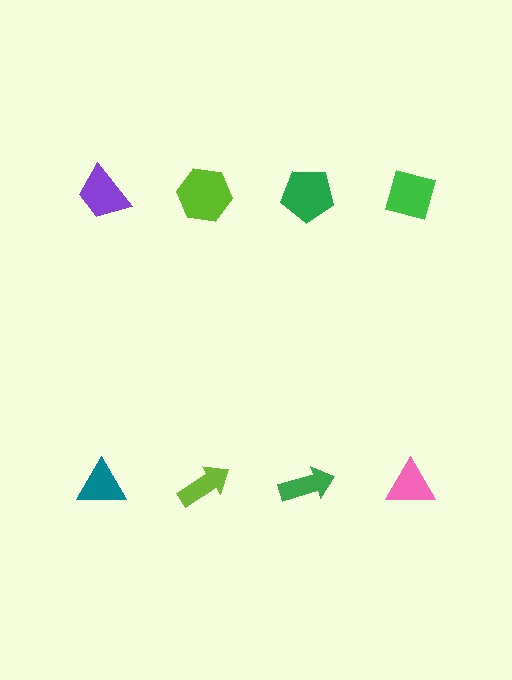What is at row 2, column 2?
A lime arrow.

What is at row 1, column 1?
A purple trapezoid.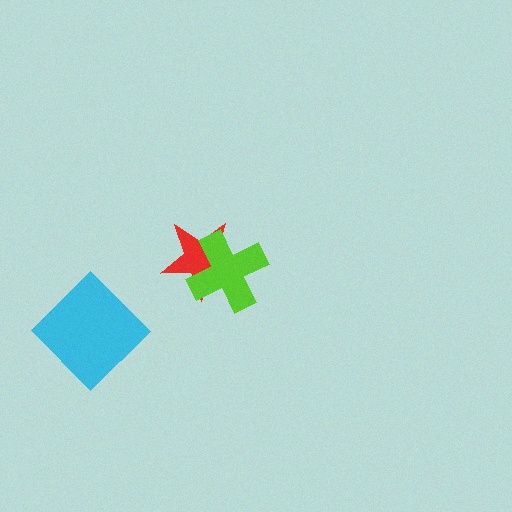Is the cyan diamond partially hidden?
No, no other shape covers it.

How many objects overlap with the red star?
1 object overlaps with the red star.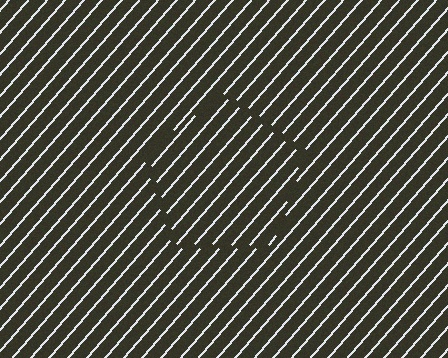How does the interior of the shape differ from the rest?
The interior of the shape contains the same grating, shifted by half a period — the contour is defined by the phase discontinuity where line-ends from the inner and outer gratings abut.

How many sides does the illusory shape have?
5 sides — the line-ends trace a pentagon.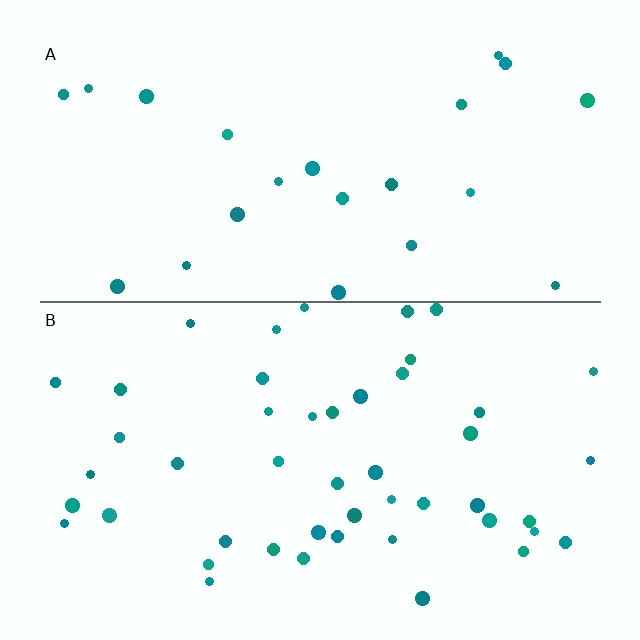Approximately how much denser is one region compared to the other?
Approximately 2.1× — region B over region A.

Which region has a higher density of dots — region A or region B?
B (the bottom).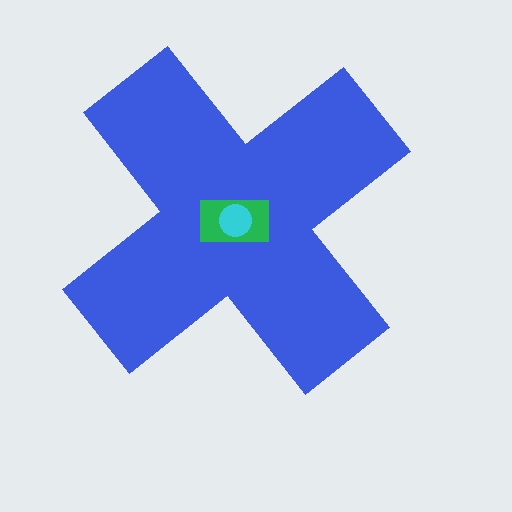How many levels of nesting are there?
3.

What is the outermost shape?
The blue cross.